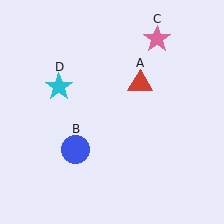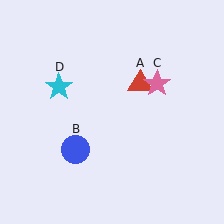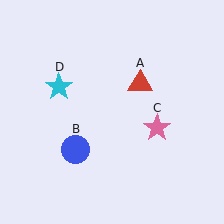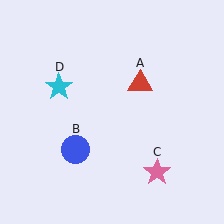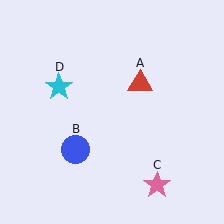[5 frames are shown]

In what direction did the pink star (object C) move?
The pink star (object C) moved down.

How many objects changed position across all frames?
1 object changed position: pink star (object C).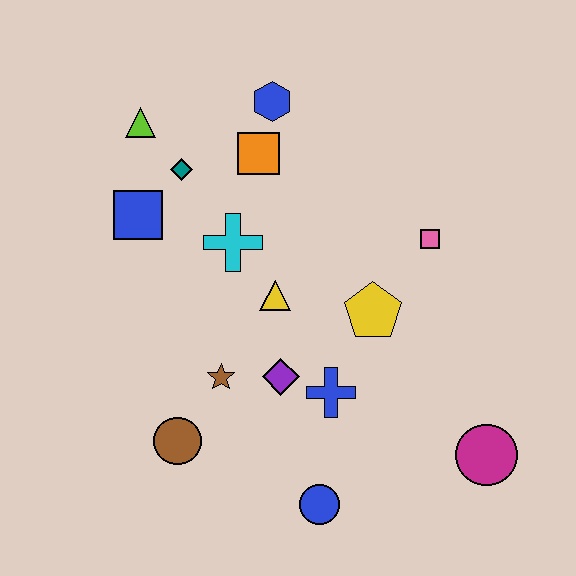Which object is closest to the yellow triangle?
The cyan cross is closest to the yellow triangle.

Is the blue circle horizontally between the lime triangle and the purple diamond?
No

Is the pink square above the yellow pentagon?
Yes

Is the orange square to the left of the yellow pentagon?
Yes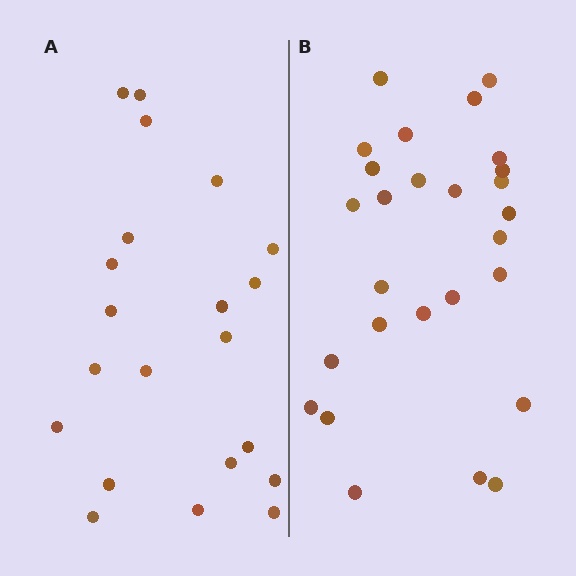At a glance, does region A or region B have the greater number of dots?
Region B (the right region) has more dots.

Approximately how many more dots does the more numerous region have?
Region B has about 6 more dots than region A.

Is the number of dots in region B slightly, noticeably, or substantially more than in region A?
Region B has noticeably more, but not dramatically so. The ratio is roughly 1.3 to 1.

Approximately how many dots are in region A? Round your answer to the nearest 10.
About 20 dots. (The exact count is 21, which rounds to 20.)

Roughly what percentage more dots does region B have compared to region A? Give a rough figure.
About 30% more.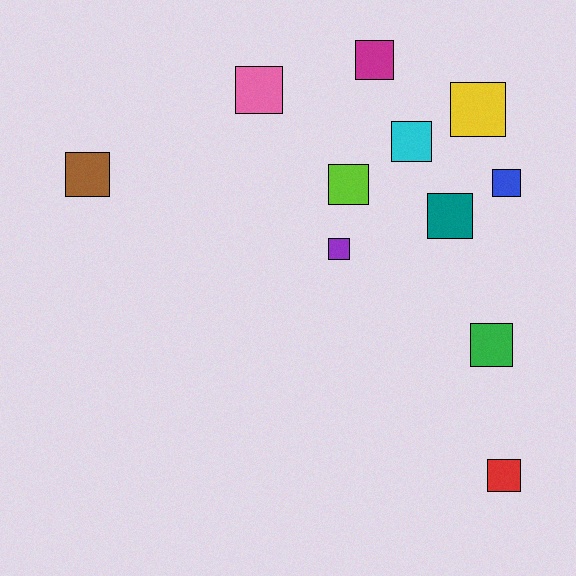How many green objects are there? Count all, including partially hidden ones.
There is 1 green object.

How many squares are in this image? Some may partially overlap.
There are 11 squares.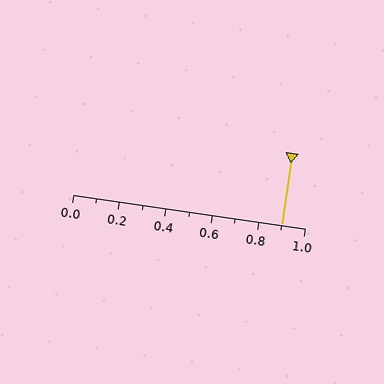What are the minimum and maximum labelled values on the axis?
The axis runs from 0.0 to 1.0.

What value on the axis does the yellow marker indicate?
The marker indicates approximately 0.9.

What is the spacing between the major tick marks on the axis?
The major ticks are spaced 0.2 apart.